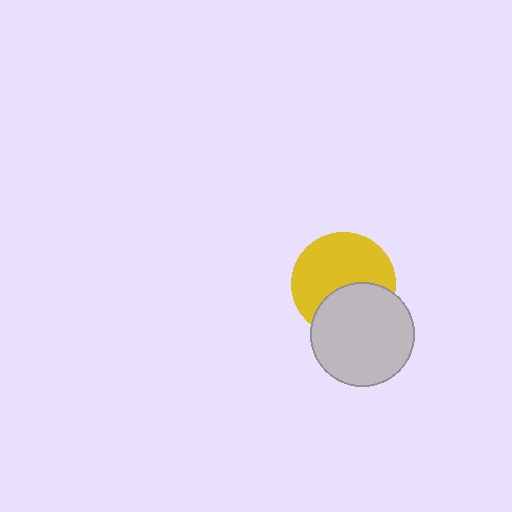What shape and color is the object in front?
The object in front is a light gray circle.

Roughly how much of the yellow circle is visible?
About half of it is visible (roughly 63%).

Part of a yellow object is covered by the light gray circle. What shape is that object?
It is a circle.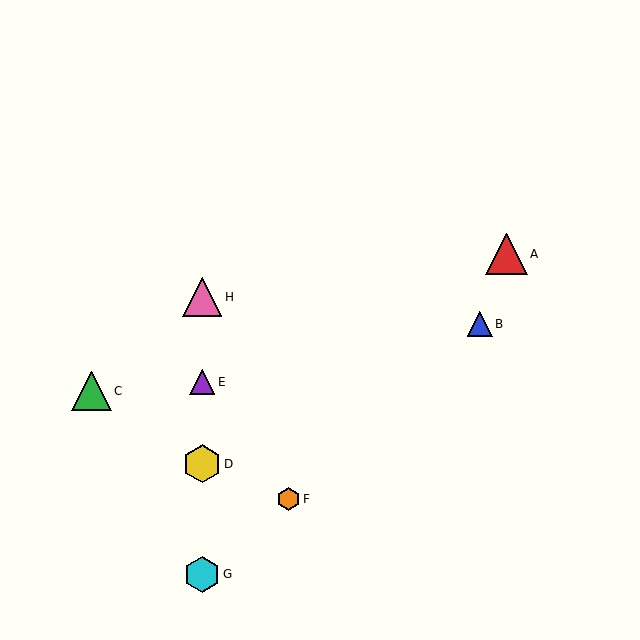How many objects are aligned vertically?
4 objects (D, E, G, H) are aligned vertically.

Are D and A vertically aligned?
No, D is at x≈202 and A is at x≈506.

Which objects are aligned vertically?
Objects D, E, G, H are aligned vertically.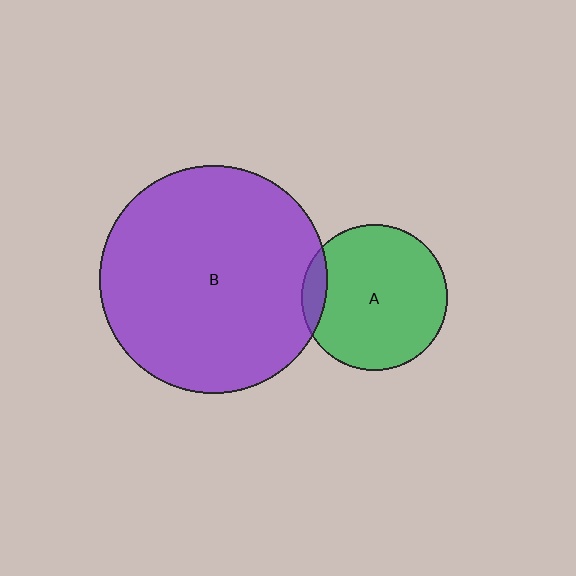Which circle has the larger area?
Circle B (purple).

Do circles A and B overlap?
Yes.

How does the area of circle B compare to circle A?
Approximately 2.4 times.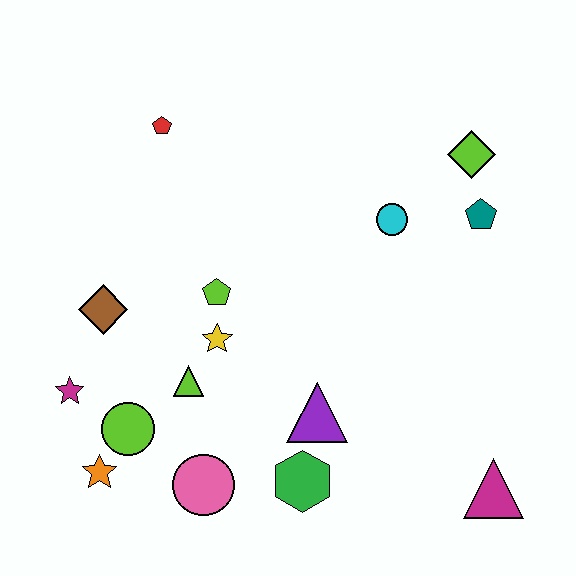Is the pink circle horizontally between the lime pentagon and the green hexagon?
No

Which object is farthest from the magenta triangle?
The red pentagon is farthest from the magenta triangle.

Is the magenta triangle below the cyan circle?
Yes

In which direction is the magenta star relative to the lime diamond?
The magenta star is to the left of the lime diamond.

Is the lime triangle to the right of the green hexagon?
No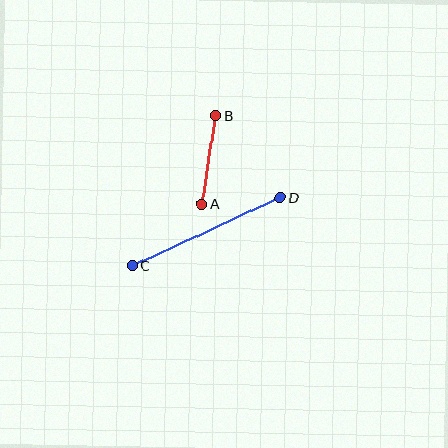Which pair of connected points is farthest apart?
Points C and D are farthest apart.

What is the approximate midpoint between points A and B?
The midpoint is at approximately (209, 160) pixels.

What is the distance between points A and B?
The distance is approximately 89 pixels.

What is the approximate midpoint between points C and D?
The midpoint is at approximately (206, 232) pixels.